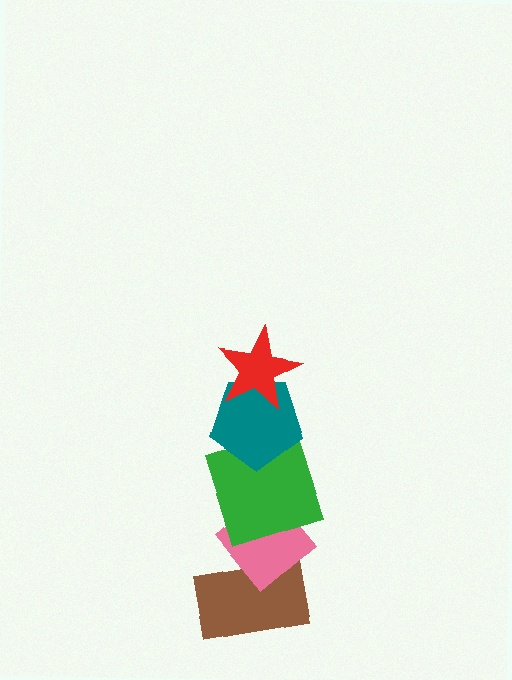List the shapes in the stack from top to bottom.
From top to bottom: the red star, the teal pentagon, the green square, the pink diamond, the brown rectangle.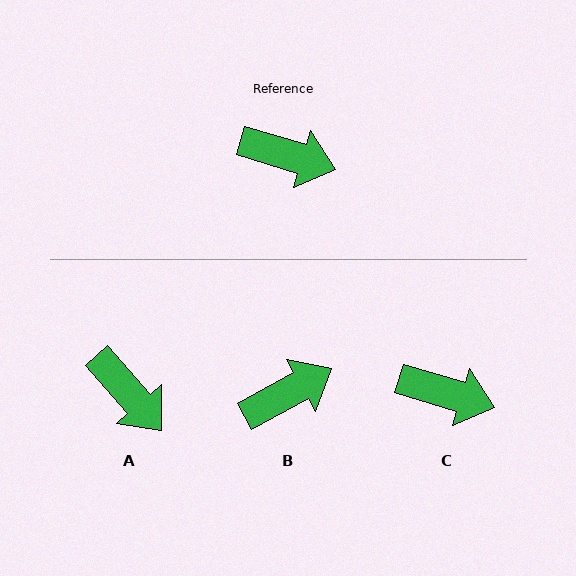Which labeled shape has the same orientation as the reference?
C.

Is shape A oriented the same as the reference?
No, it is off by about 32 degrees.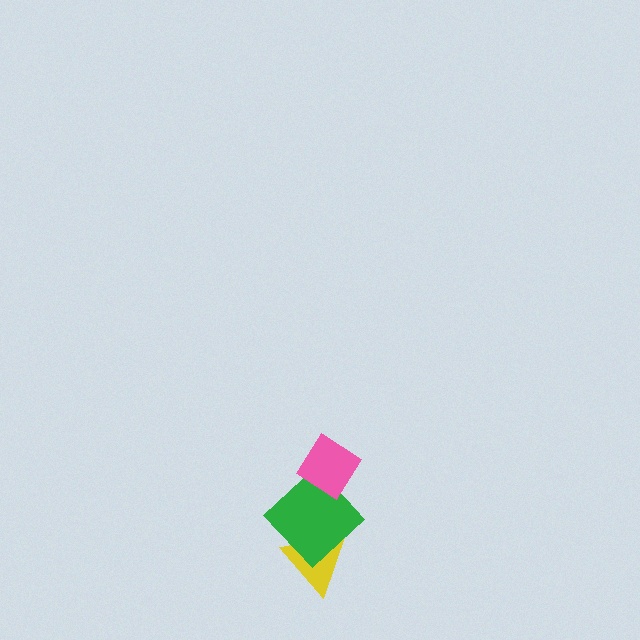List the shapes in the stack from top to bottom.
From top to bottom: the pink diamond, the green diamond, the yellow triangle.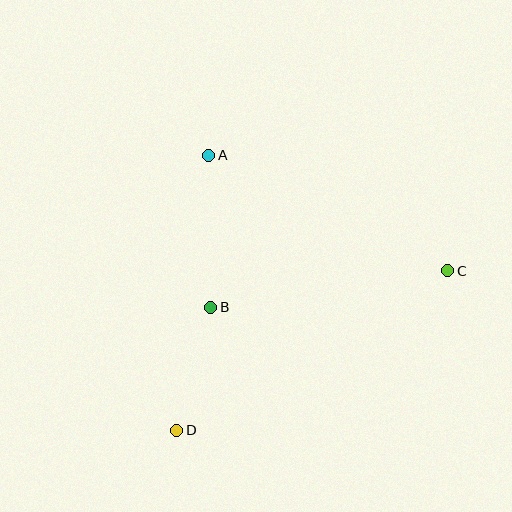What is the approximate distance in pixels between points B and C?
The distance between B and C is approximately 240 pixels.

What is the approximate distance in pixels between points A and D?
The distance between A and D is approximately 277 pixels.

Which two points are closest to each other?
Points B and D are closest to each other.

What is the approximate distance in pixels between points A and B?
The distance between A and B is approximately 152 pixels.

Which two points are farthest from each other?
Points C and D are farthest from each other.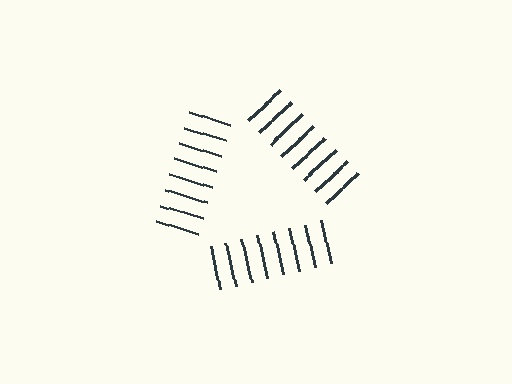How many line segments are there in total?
24 — 8 along each of the 3 edges.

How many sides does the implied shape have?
3 sides — the line-ends trace a triangle.